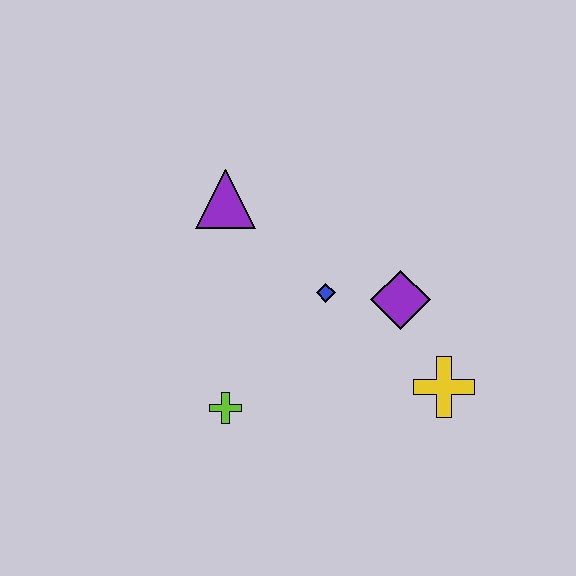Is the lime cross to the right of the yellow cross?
No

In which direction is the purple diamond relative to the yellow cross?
The purple diamond is above the yellow cross.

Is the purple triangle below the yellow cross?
No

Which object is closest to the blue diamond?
The purple diamond is closest to the blue diamond.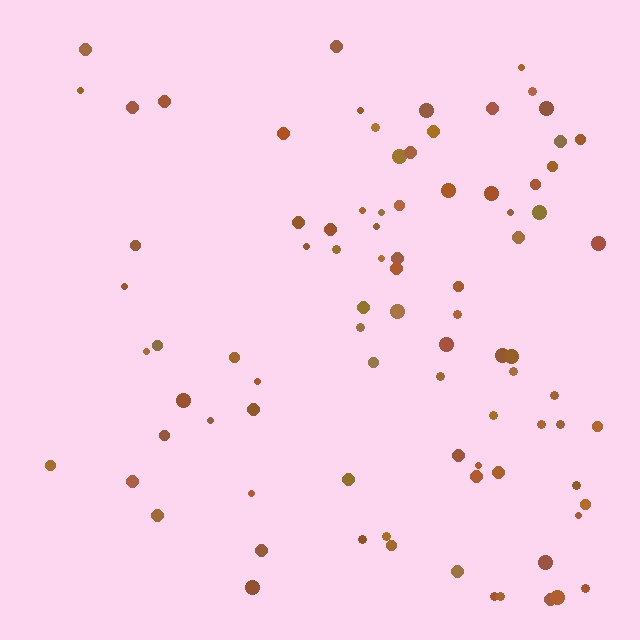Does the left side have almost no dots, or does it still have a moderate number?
Still a moderate number, just noticeably fewer than the right.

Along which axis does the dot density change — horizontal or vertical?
Horizontal.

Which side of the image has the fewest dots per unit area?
The left.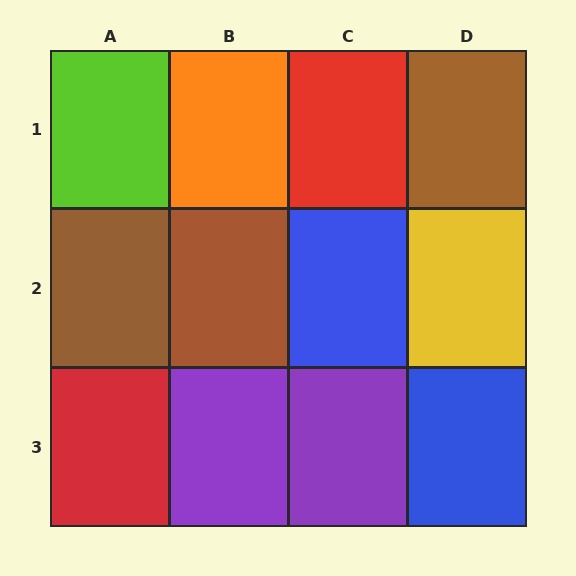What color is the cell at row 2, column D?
Yellow.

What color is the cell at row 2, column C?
Blue.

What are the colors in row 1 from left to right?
Lime, orange, red, brown.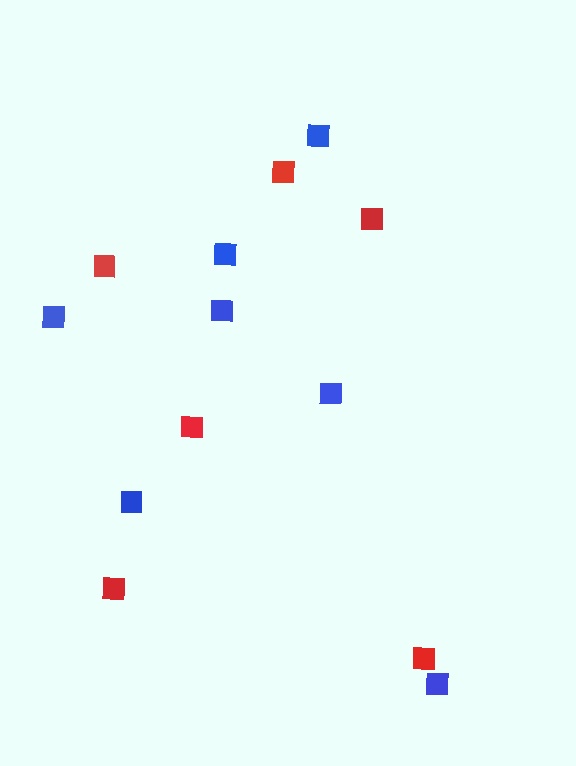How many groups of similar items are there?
There are 2 groups: one group of red squares (6) and one group of blue squares (7).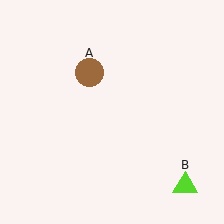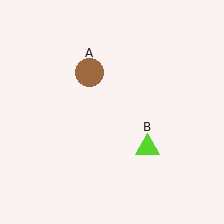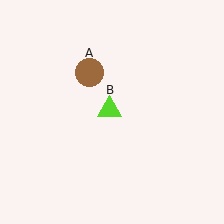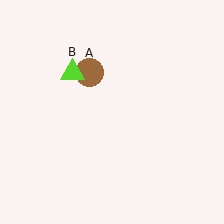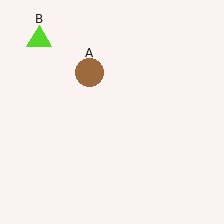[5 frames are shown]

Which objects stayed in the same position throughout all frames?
Brown circle (object A) remained stationary.